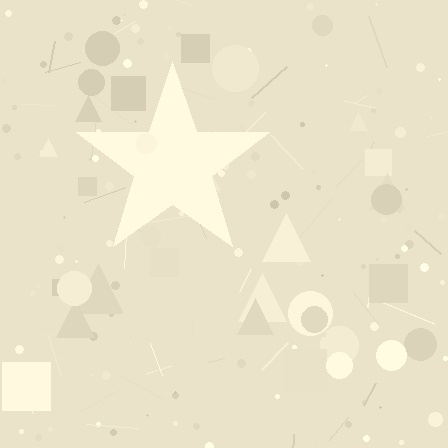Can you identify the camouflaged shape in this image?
The camouflaged shape is a star.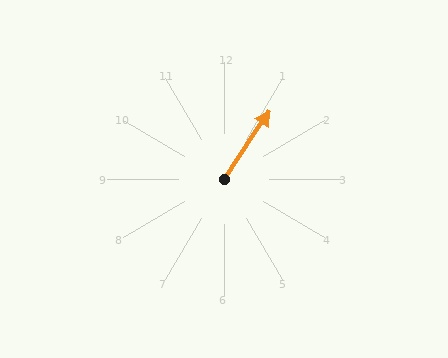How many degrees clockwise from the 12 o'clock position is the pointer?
Approximately 34 degrees.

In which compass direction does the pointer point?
Northeast.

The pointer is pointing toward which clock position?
Roughly 1 o'clock.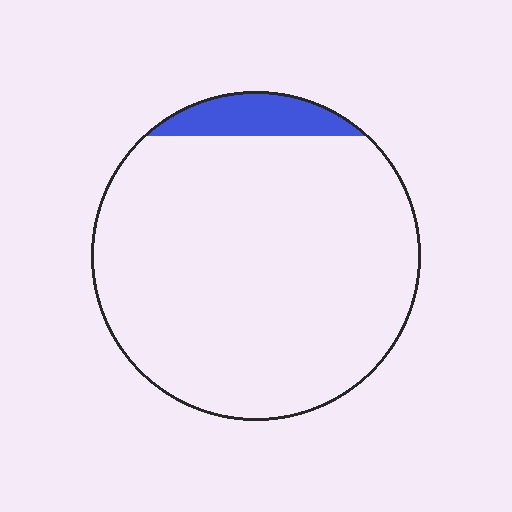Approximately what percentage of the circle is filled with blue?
Approximately 10%.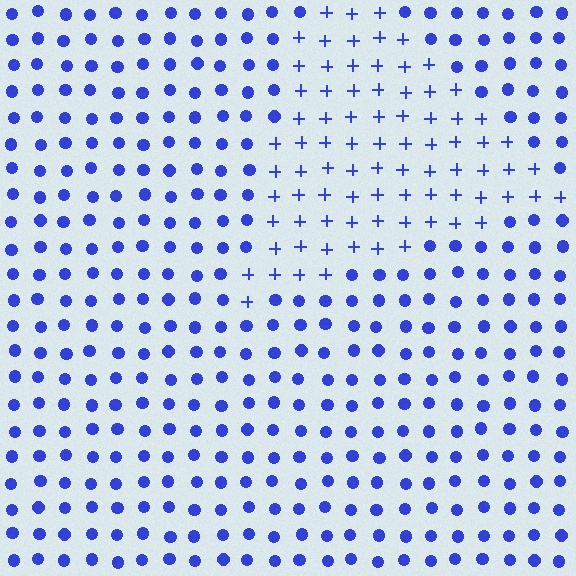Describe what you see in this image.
The image is filled with small blue elements arranged in a uniform grid. A triangle-shaped region contains plus signs, while the surrounding area contains circles. The boundary is defined purely by the change in element shape.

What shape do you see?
I see a triangle.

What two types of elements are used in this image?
The image uses plus signs inside the triangle region and circles outside it.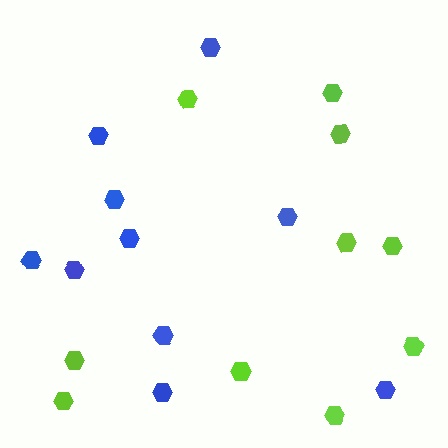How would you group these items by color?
There are 2 groups: one group of blue hexagons (10) and one group of lime hexagons (10).